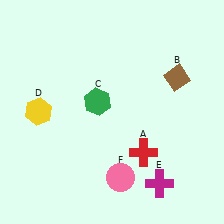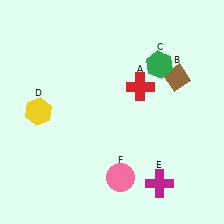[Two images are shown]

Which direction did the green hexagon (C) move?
The green hexagon (C) moved right.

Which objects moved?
The objects that moved are: the red cross (A), the green hexagon (C).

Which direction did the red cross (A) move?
The red cross (A) moved up.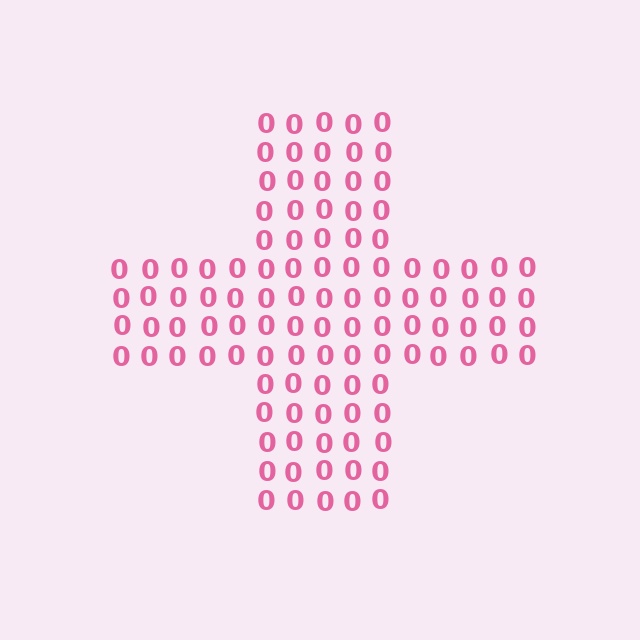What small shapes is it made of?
It is made of small digit 0's.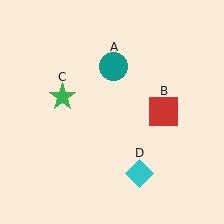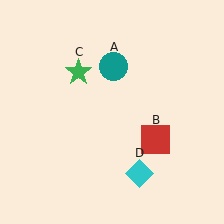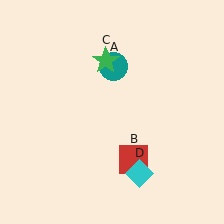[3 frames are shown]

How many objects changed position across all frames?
2 objects changed position: red square (object B), green star (object C).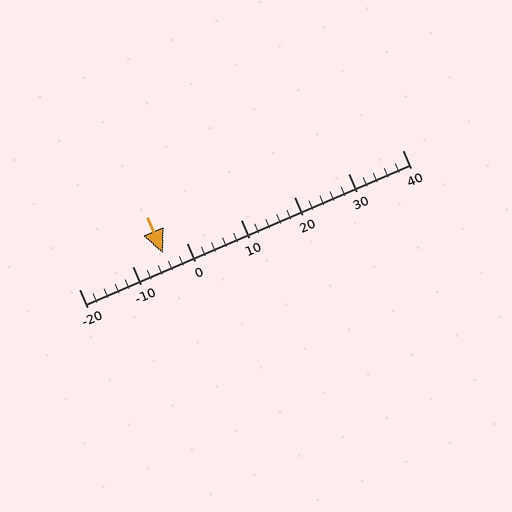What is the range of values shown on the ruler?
The ruler shows values from -20 to 40.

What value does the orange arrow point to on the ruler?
The orange arrow points to approximately -4.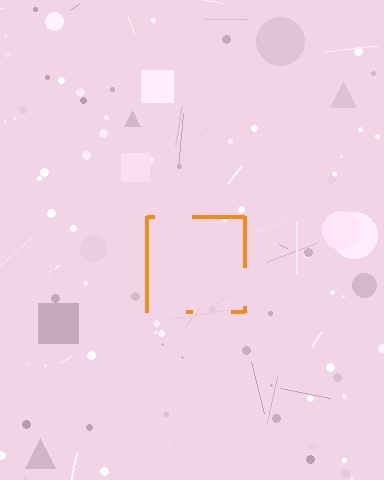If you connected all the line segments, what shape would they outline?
They would outline a square.